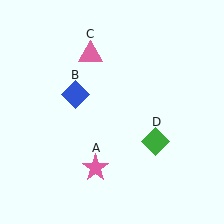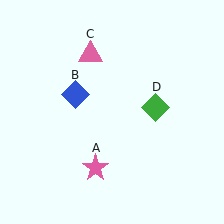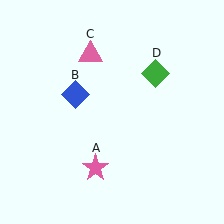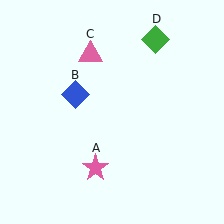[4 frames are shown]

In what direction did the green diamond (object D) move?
The green diamond (object D) moved up.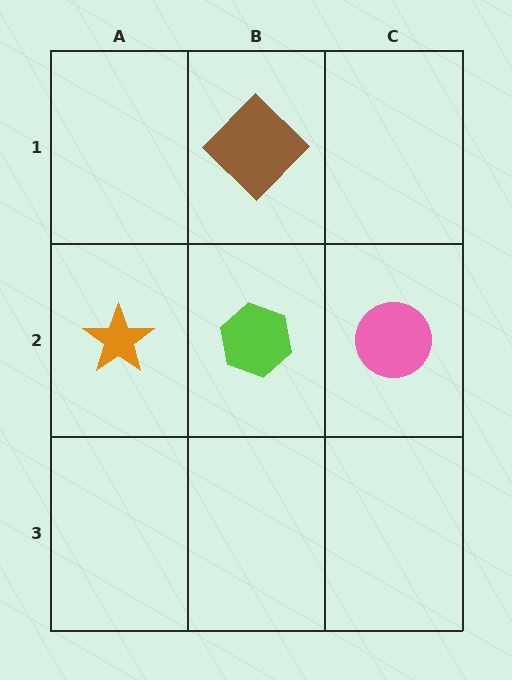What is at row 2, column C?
A pink circle.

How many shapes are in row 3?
0 shapes.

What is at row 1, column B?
A brown diamond.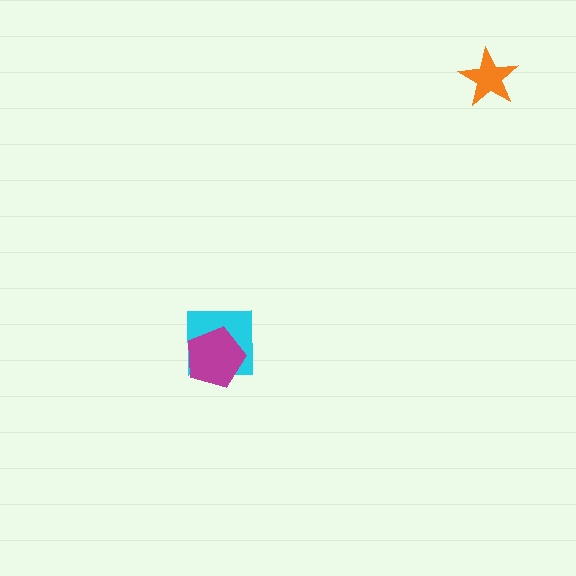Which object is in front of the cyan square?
The magenta pentagon is in front of the cyan square.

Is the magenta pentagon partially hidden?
No, no other shape covers it.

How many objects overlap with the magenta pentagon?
1 object overlaps with the magenta pentagon.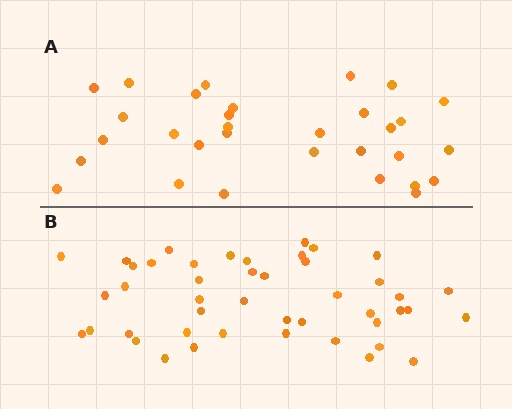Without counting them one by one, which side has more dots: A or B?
Region B (the bottom region) has more dots.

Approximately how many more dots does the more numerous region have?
Region B has approximately 15 more dots than region A.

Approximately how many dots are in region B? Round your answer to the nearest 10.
About 40 dots. (The exact count is 45, which rounds to 40.)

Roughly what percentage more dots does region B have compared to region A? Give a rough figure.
About 45% more.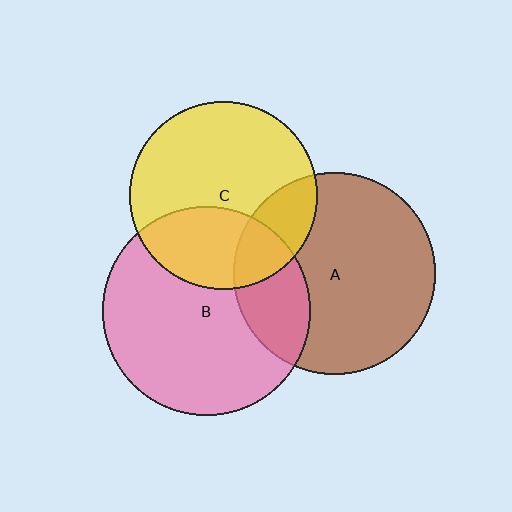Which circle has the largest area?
Circle B (pink).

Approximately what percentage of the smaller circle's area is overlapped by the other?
Approximately 20%.